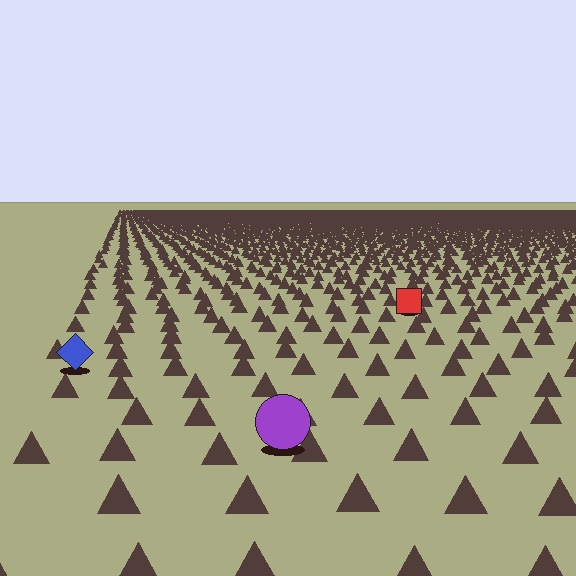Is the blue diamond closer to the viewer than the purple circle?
No. The purple circle is closer — you can tell from the texture gradient: the ground texture is coarser near it.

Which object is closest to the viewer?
The purple circle is closest. The texture marks near it are larger and more spread out.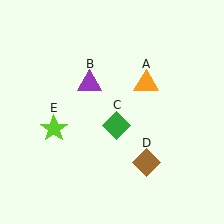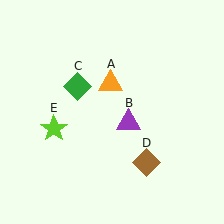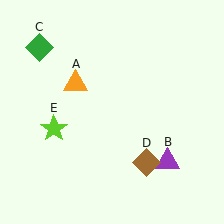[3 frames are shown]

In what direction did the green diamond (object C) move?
The green diamond (object C) moved up and to the left.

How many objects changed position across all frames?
3 objects changed position: orange triangle (object A), purple triangle (object B), green diamond (object C).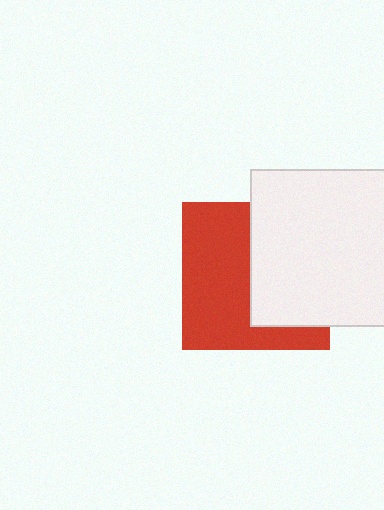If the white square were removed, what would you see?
You would see the complete red square.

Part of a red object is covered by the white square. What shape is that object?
It is a square.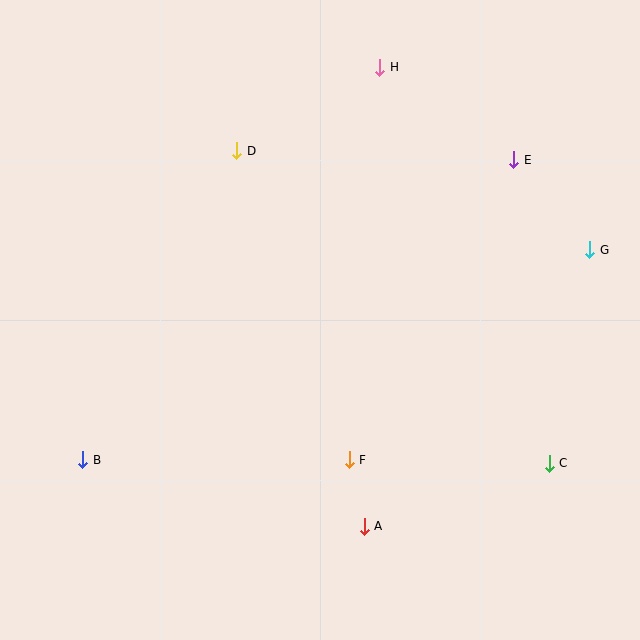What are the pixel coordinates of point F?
Point F is at (349, 460).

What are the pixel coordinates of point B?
Point B is at (83, 460).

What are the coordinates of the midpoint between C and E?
The midpoint between C and E is at (532, 312).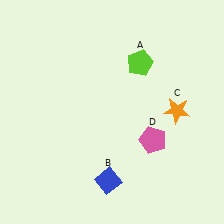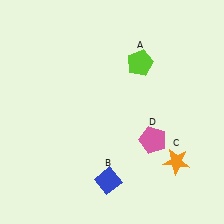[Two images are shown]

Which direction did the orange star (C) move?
The orange star (C) moved down.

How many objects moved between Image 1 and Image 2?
1 object moved between the two images.